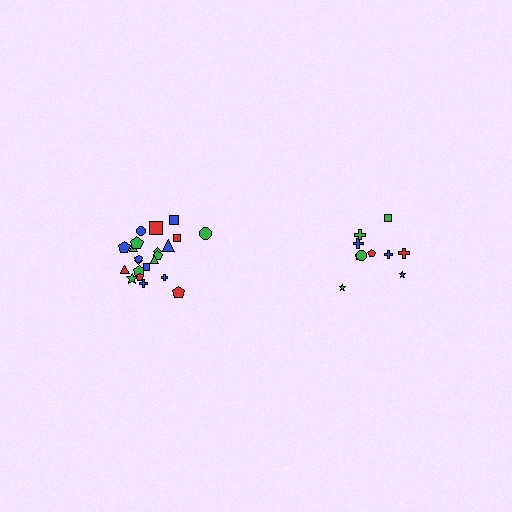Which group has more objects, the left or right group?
The left group.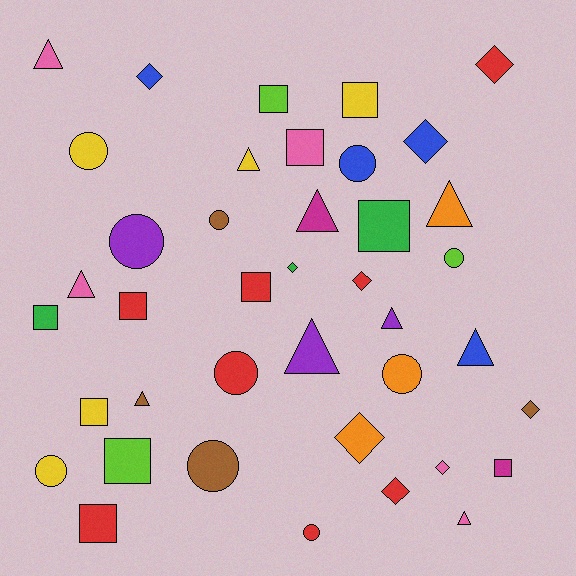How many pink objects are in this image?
There are 5 pink objects.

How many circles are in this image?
There are 10 circles.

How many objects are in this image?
There are 40 objects.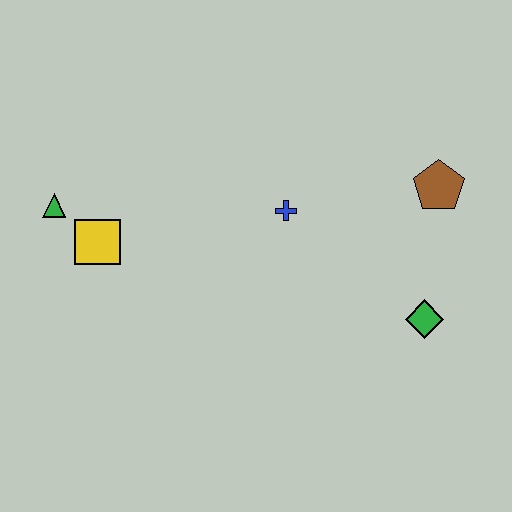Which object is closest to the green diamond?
The brown pentagon is closest to the green diamond.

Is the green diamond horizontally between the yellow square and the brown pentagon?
Yes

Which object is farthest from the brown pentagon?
The green triangle is farthest from the brown pentagon.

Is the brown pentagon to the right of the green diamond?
Yes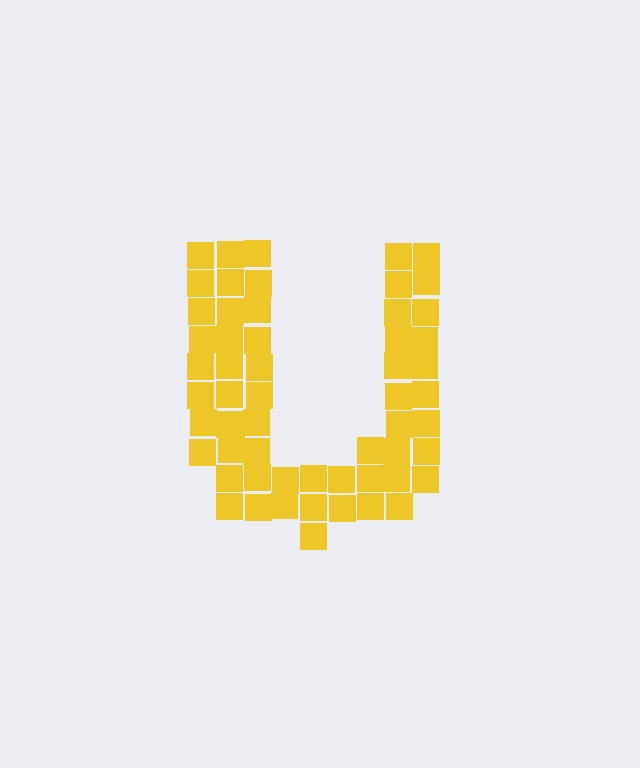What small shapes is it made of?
It is made of small squares.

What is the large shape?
The large shape is the letter U.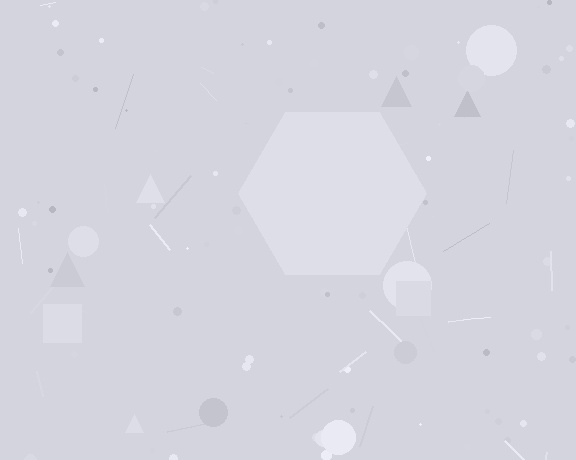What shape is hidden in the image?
A hexagon is hidden in the image.